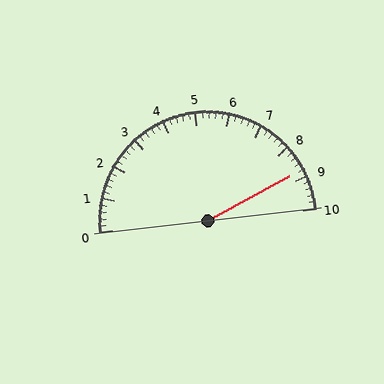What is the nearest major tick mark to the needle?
The nearest major tick mark is 9.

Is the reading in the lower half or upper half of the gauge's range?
The reading is in the upper half of the range (0 to 10).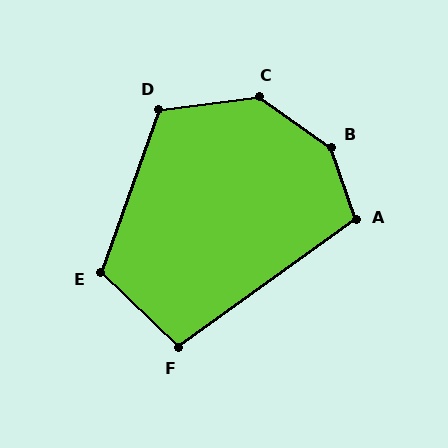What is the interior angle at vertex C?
Approximately 138 degrees (obtuse).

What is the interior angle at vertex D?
Approximately 117 degrees (obtuse).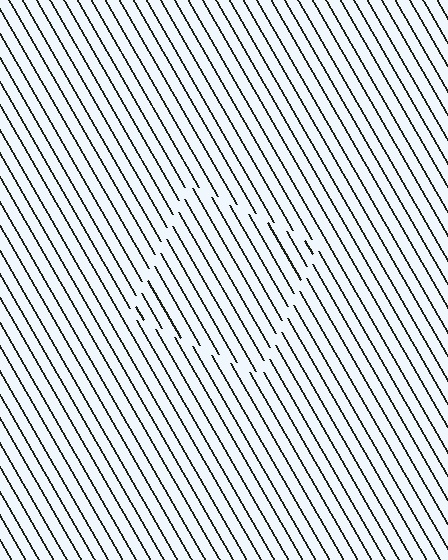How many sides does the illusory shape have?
4 sides — the line-ends trace a square.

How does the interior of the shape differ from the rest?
The interior of the shape contains the same grating, shifted by half a period — the contour is defined by the phase discontinuity where line-ends from the inner and outer gratings abut.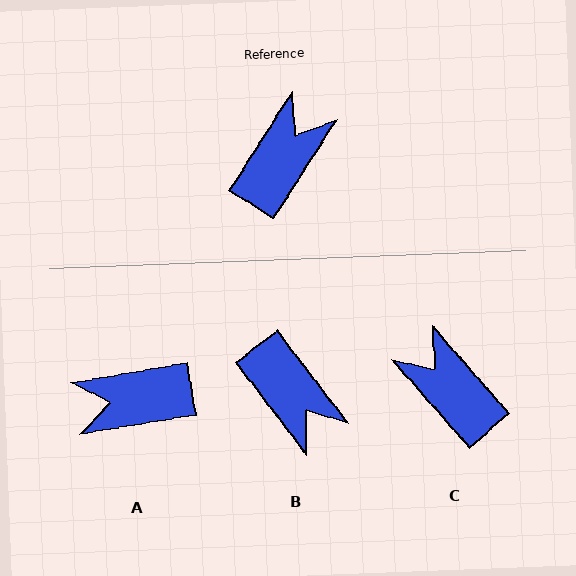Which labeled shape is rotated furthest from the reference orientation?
A, about 132 degrees away.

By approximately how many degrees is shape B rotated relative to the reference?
Approximately 110 degrees clockwise.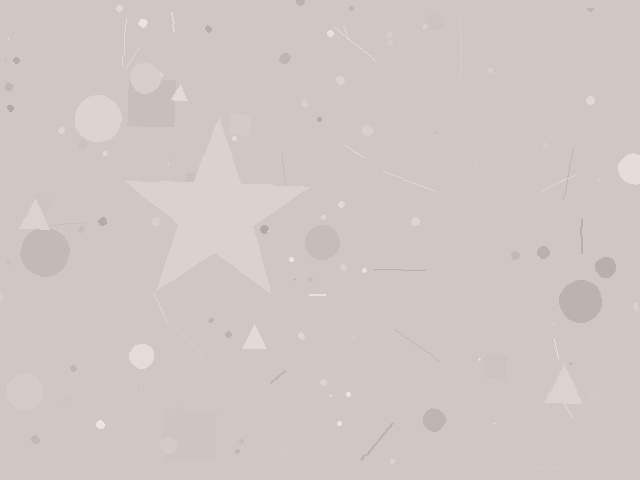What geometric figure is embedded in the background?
A star is embedded in the background.